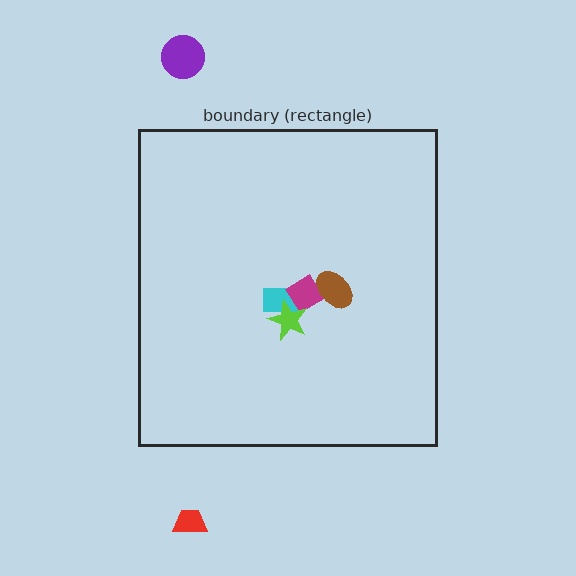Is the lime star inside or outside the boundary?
Inside.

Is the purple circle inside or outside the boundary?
Outside.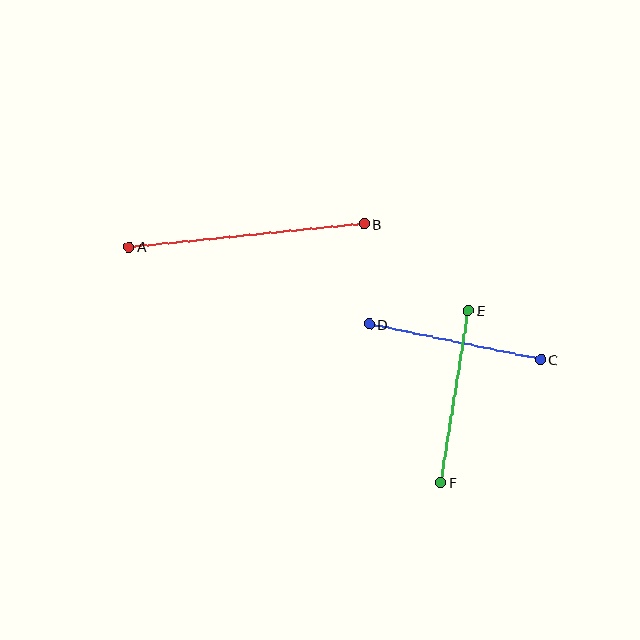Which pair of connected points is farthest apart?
Points A and B are farthest apart.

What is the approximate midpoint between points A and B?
The midpoint is at approximately (246, 235) pixels.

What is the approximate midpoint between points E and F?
The midpoint is at approximately (455, 396) pixels.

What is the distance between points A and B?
The distance is approximately 236 pixels.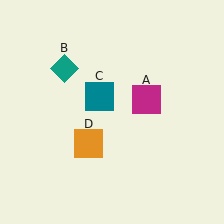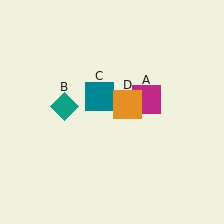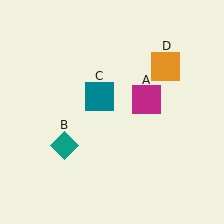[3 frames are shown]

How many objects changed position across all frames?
2 objects changed position: teal diamond (object B), orange square (object D).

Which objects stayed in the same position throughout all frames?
Magenta square (object A) and teal square (object C) remained stationary.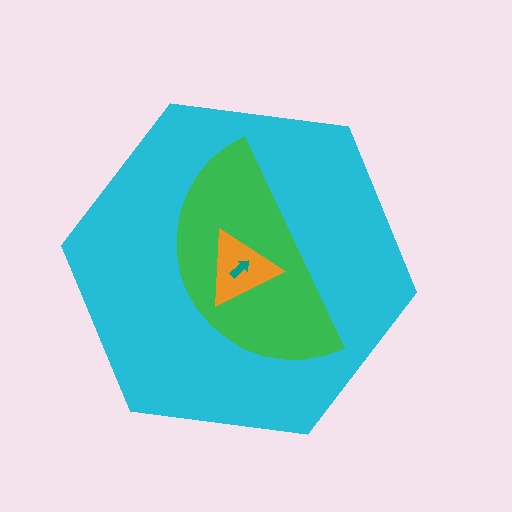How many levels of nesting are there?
4.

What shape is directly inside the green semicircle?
The orange triangle.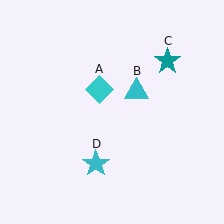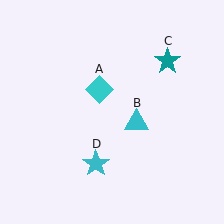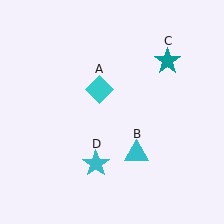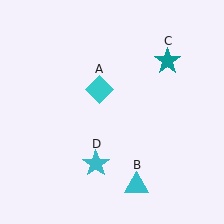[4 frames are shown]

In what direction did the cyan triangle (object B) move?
The cyan triangle (object B) moved down.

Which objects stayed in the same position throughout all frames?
Cyan diamond (object A) and teal star (object C) and cyan star (object D) remained stationary.